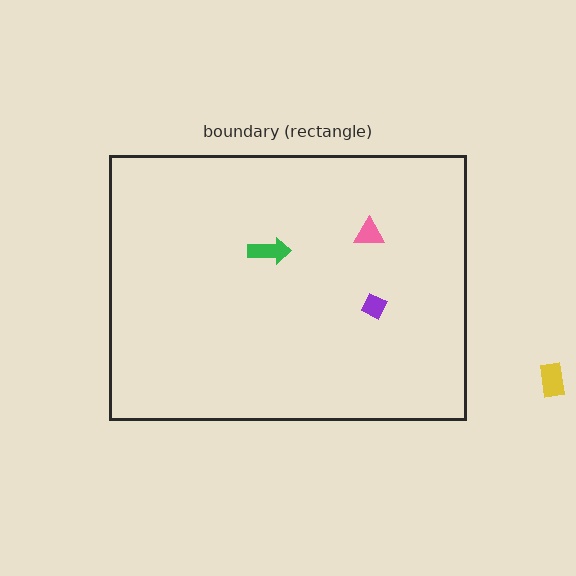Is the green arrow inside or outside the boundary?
Inside.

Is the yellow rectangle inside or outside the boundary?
Outside.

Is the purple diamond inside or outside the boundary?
Inside.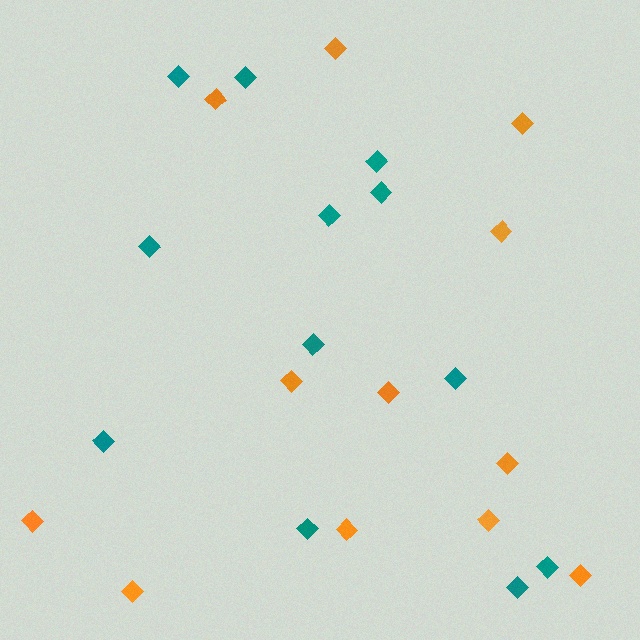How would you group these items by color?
There are 2 groups: one group of teal diamonds (12) and one group of orange diamonds (12).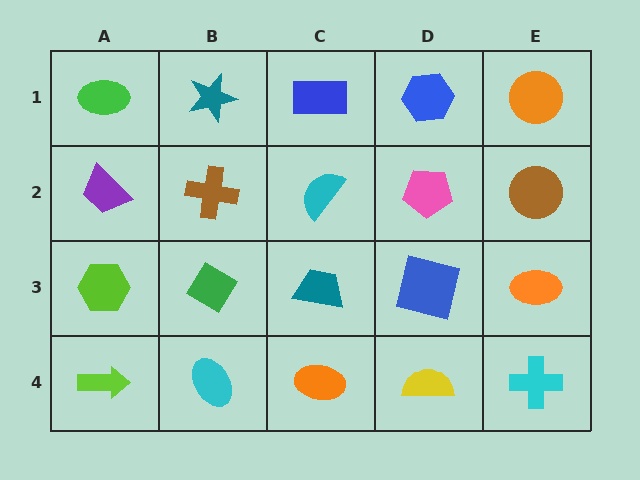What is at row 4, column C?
An orange ellipse.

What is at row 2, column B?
A brown cross.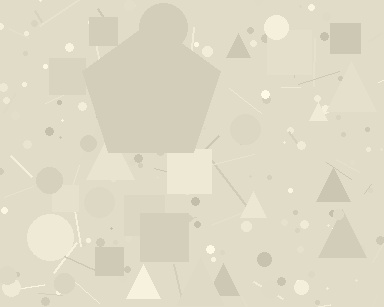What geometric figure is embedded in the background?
A pentagon is embedded in the background.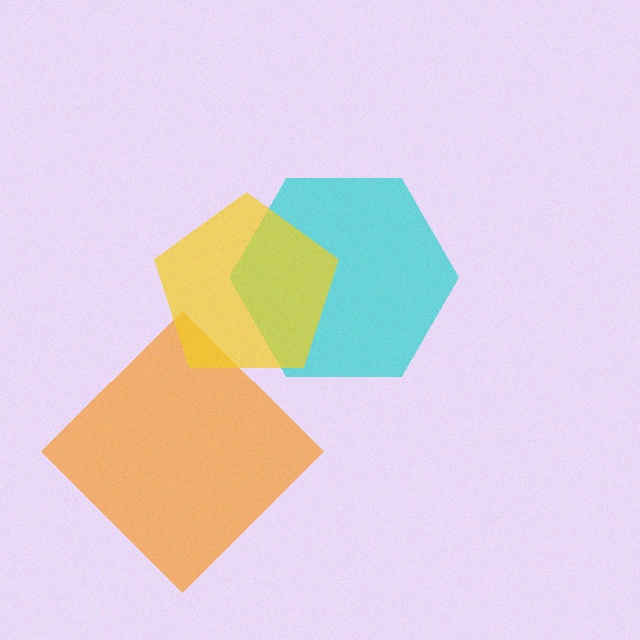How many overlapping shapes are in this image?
There are 3 overlapping shapes in the image.